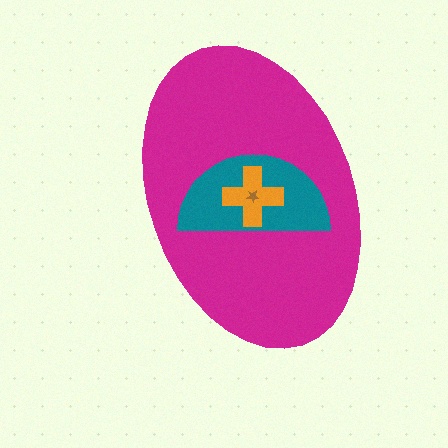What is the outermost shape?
The magenta ellipse.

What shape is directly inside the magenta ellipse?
The teal semicircle.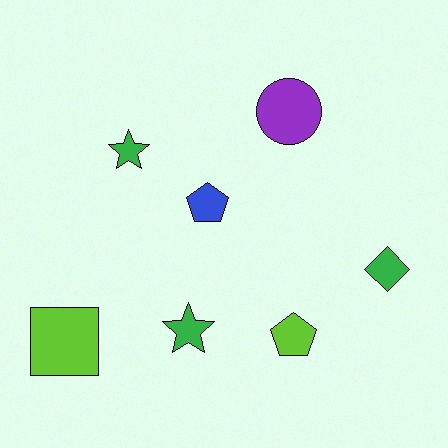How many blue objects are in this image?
There is 1 blue object.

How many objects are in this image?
There are 7 objects.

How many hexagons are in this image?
There are no hexagons.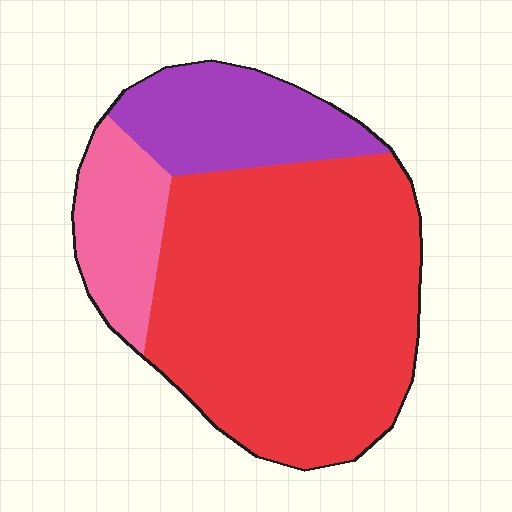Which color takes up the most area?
Red, at roughly 65%.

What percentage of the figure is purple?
Purple takes up about one fifth (1/5) of the figure.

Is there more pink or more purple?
Purple.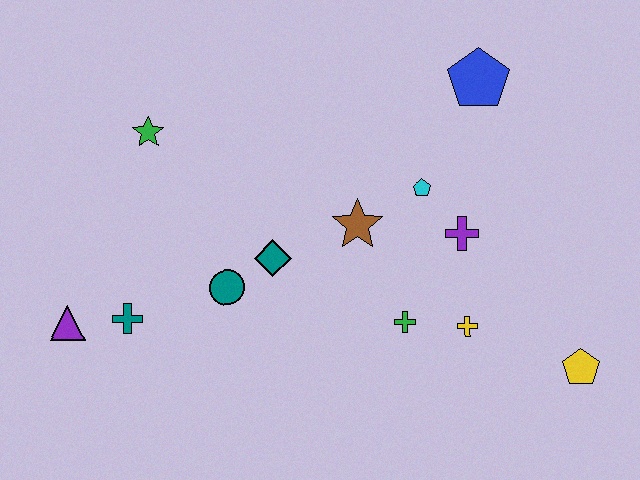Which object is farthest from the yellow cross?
The purple triangle is farthest from the yellow cross.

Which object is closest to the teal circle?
The teal diamond is closest to the teal circle.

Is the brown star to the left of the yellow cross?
Yes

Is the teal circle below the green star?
Yes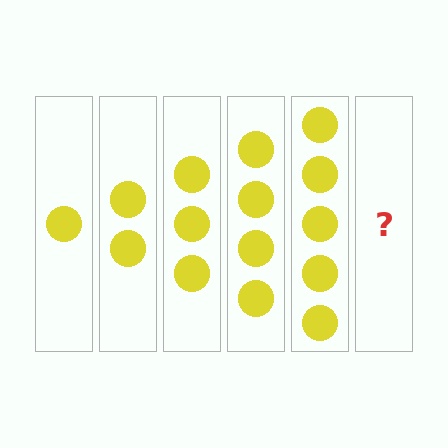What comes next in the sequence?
The next element should be 6 circles.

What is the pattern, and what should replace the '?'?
The pattern is that each step adds one more circle. The '?' should be 6 circles.